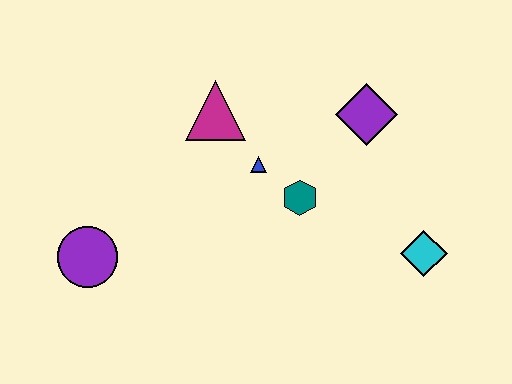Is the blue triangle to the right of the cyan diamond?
No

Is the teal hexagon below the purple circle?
No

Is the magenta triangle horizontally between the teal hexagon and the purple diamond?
No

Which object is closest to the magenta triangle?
The blue triangle is closest to the magenta triangle.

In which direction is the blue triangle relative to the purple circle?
The blue triangle is to the right of the purple circle.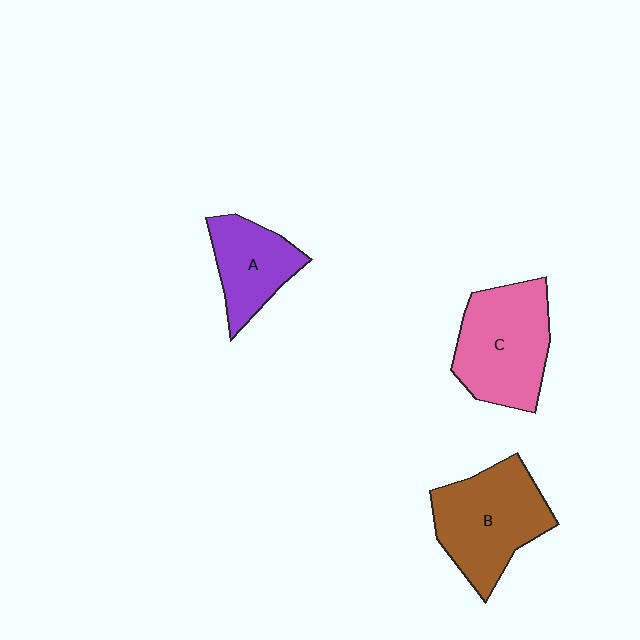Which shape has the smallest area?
Shape A (purple).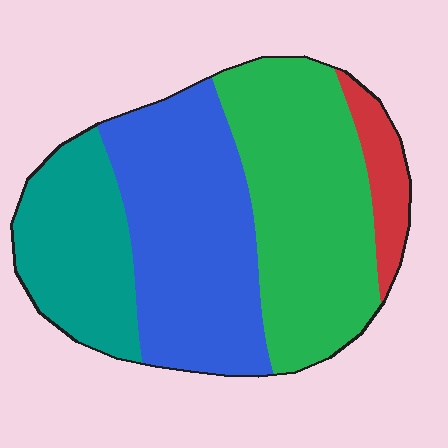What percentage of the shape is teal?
Teal takes up about one fifth (1/5) of the shape.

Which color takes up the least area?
Red, at roughly 5%.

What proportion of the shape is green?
Green takes up about three eighths (3/8) of the shape.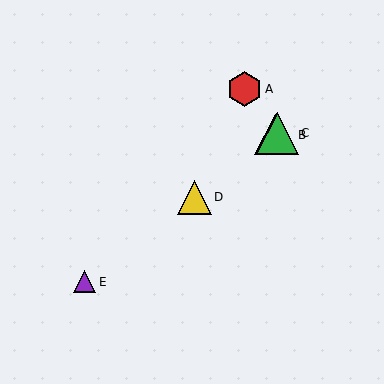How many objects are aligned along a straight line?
4 objects (B, C, D, E) are aligned along a straight line.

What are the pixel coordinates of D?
Object D is at (194, 197).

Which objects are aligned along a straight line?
Objects B, C, D, E are aligned along a straight line.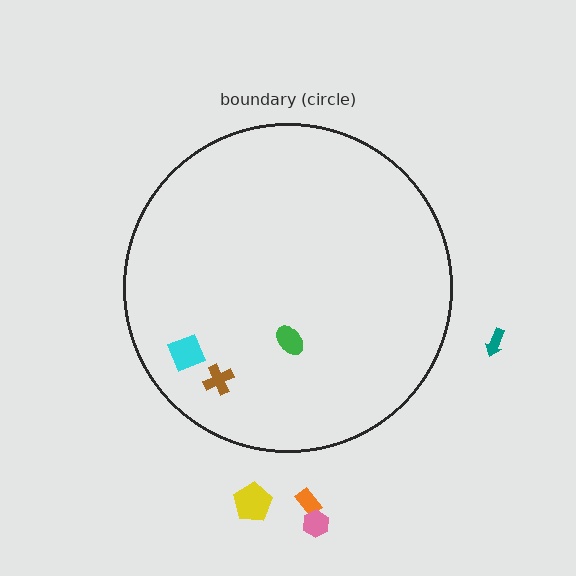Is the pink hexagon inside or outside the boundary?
Outside.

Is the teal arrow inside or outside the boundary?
Outside.